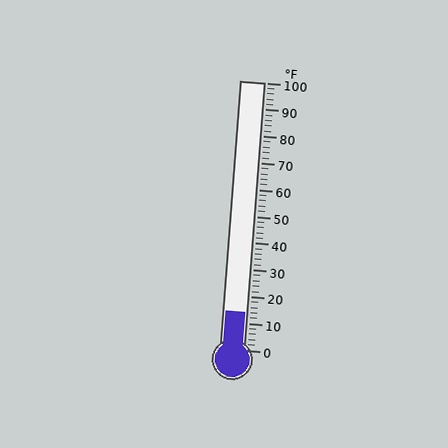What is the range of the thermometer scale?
The thermometer scale ranges from 0°F to 100°F.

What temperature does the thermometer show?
The thermometer shows approximately 14°F.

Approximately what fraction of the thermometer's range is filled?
The thermometer is filled to approximately 15% of its range.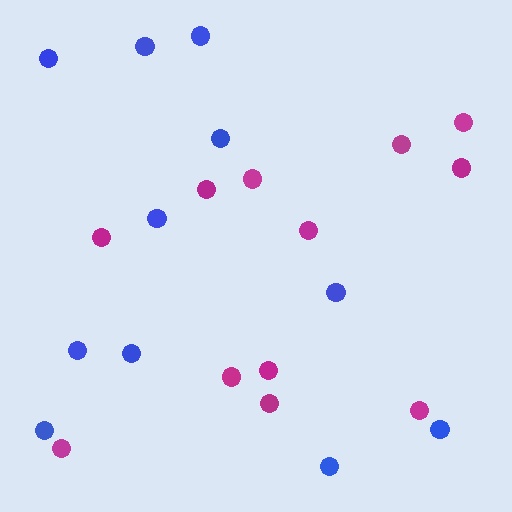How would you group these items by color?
There are 2 groups: one group of magenta circles (12) and one group of blue circles (11).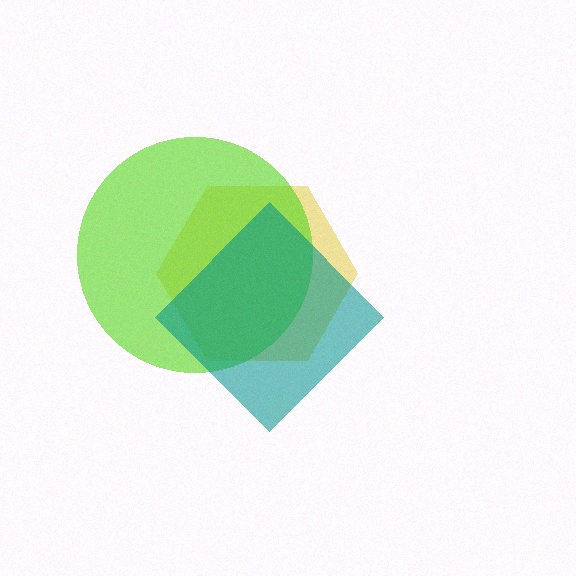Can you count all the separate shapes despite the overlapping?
Yes, there are 3 separate shapes.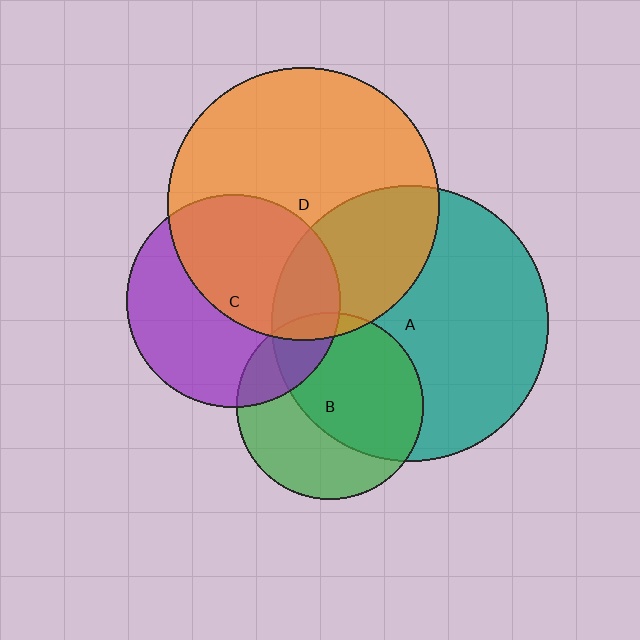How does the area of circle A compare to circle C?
Approximately 1.7 times.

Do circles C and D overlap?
Yes.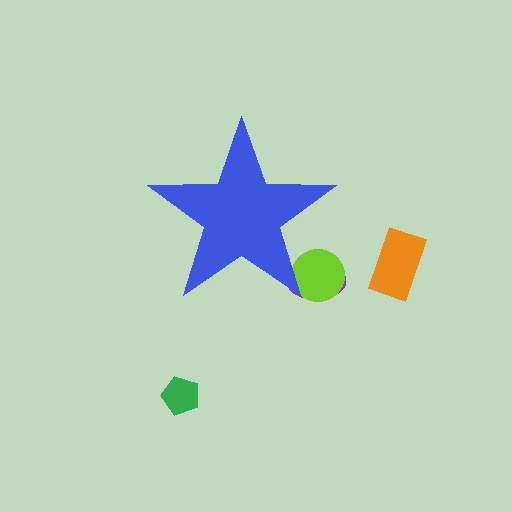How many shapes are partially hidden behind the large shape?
2 shapes are partially hidden.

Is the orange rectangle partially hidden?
No, the orange rectangle is fully visible.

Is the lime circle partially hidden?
Yes, the lime circle is partially hidden behind the blue star.